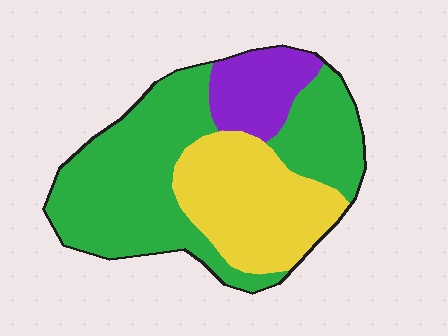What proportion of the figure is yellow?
Yellow covers around 30% of the figure.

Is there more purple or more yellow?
Yellow.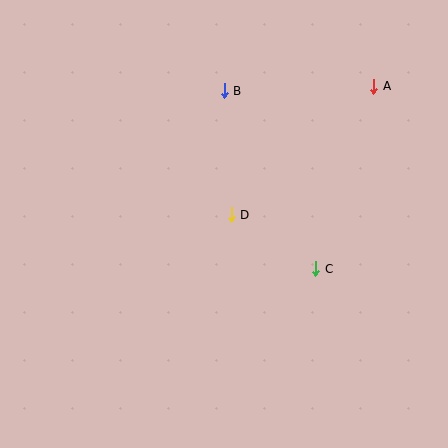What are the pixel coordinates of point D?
Point D is at (231, 215).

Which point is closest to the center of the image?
Point D at (231, 215) is closest to the center.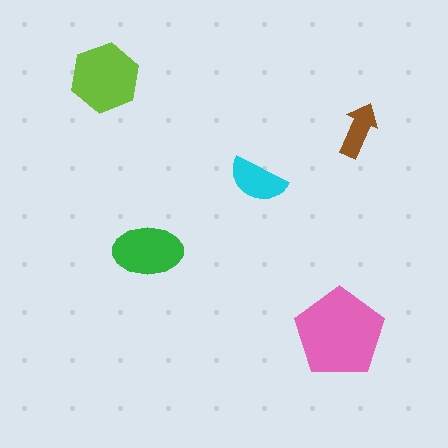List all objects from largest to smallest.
The pink pentagon, the lime hexagon, the green ellipse, the cyan semicircle, the brown arrow.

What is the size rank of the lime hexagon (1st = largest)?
2nd.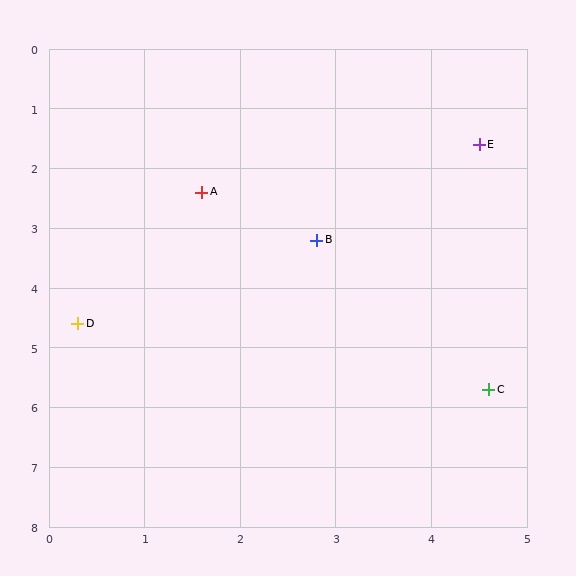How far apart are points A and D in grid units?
Points A and D are about 2.6 grid units apart.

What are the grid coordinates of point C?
Point C is at approximately (4.6, 5.7).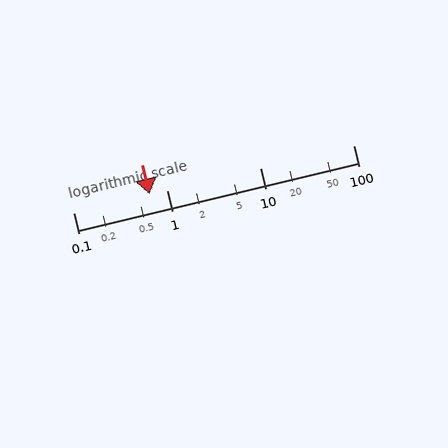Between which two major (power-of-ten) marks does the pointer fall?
The pointer is between 0.1 and 1.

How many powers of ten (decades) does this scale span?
The scale spans 3 decades, from 0.1 to 100.